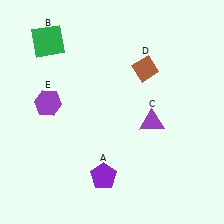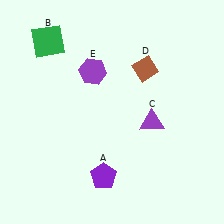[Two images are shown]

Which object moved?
The purple hexagon (E) moved right.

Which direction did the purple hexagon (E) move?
The purple hexagon (E) moved right.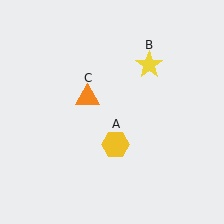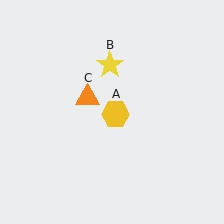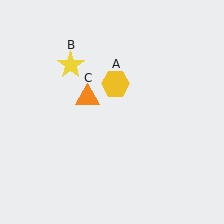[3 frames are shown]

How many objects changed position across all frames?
2 objects changed position: yellow hexagon (object A), yellow star (object B).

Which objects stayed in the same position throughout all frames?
Orange triangle (object C) remained stationary.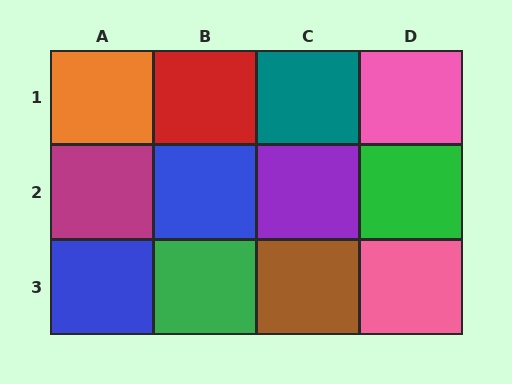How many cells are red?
1 cell is red.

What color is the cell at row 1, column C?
Teal.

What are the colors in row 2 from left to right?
Magenta, blue, purple, green.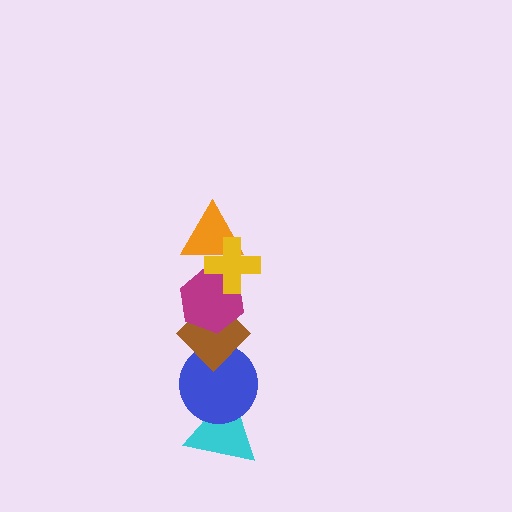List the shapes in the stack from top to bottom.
From top to bottom: the yellow cross, the orange triangle, the magenta hexagon, the brown diamond, the blue circle, the cyan triangle.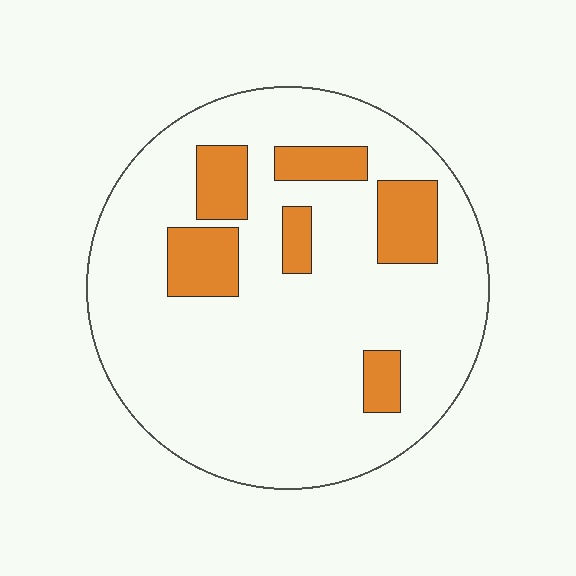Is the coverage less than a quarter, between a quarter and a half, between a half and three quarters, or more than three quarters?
Less than a quarter.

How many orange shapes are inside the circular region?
6.